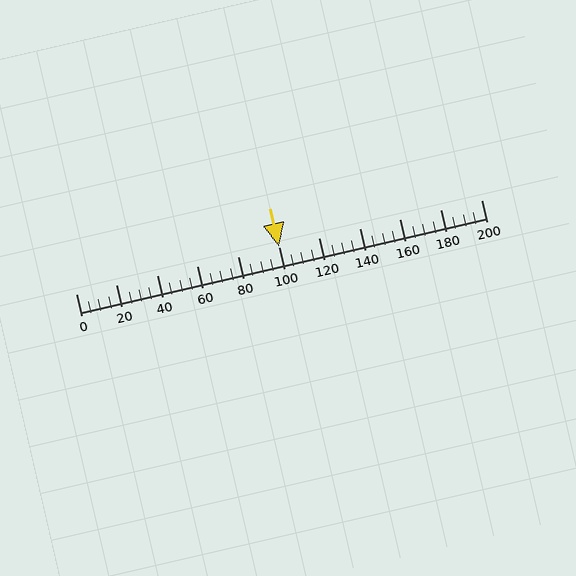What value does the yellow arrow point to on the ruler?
The yellow arrow points to approximately 100.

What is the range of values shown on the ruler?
The ruler shows values from 0 to 200.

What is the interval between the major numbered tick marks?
The major tick marks are spaced 20 units apart.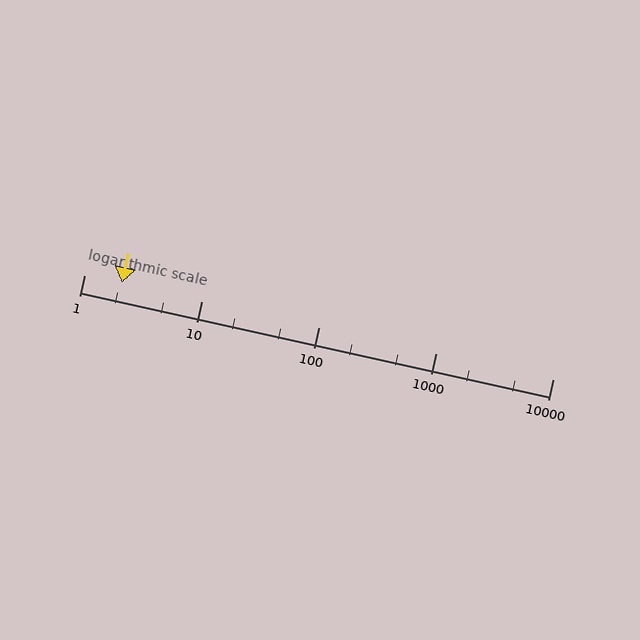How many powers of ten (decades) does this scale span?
The scale spans 4 decades, from 1 to 10000.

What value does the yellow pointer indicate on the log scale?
The pointer indicates approximately 2.1.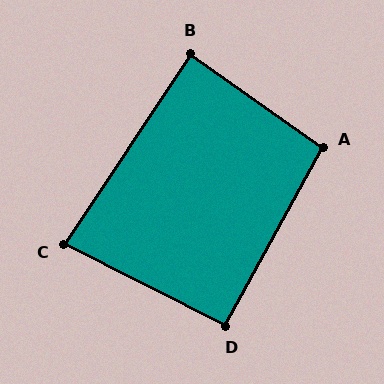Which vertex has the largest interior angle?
A, at approximately 97 degrees.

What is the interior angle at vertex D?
Approximately 92 degrees (approximately right).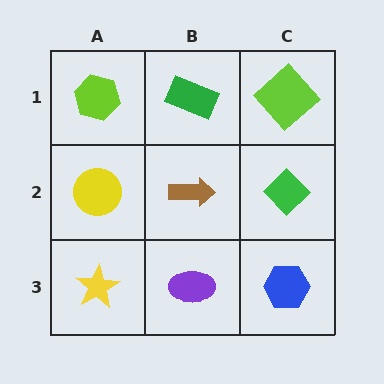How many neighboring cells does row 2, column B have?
4.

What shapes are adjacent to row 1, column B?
A brown arrow (row 2, column B), a lime hexagon (row 1, column A), a lime diamond (row 1, column C).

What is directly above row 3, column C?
A green diamond.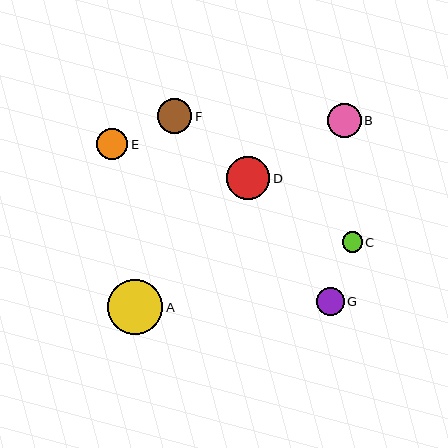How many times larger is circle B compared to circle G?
Circle B is approximately 1.2 times the size of circle G.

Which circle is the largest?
Circle A is the largest with a size of approximately 55 pixels.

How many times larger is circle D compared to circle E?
Circle D is approximately 1.4 times the size of circle E.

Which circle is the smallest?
Circle C is the smallest with a size of approximately 20 pixels.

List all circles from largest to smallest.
From largest to smallest: A, D, F, B, E, G, C.